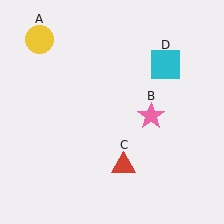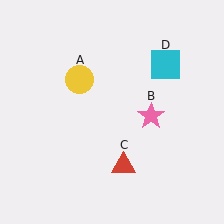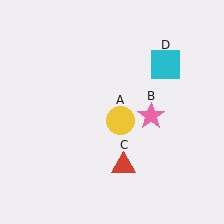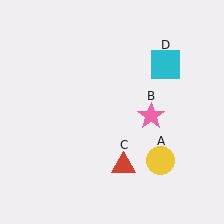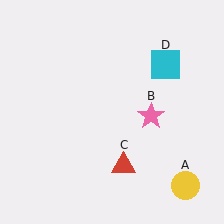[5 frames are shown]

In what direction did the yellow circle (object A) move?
The yellow circle (object A) moved down and to the right.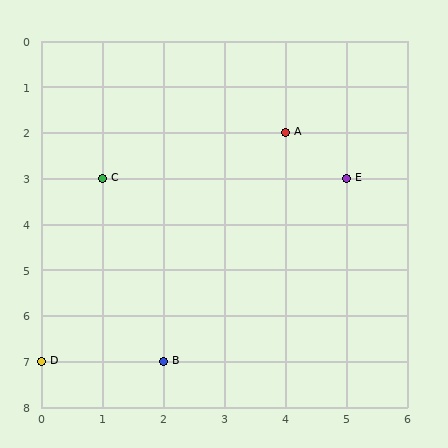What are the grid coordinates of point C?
Point C is at grid coordinates (1, 3).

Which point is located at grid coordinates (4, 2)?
Point A is at (4, 2).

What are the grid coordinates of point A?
Point A is at grid coordinates (4, 2).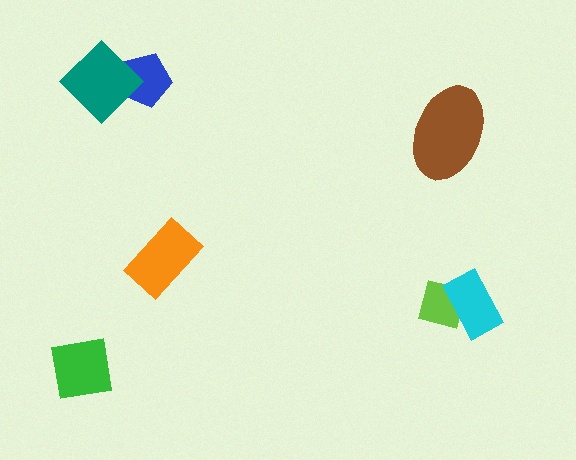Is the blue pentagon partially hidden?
Yes, it is partially covered by another shape.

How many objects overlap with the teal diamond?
1 object overlaps with the teal diamond.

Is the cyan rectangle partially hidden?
No, no other shape covers it.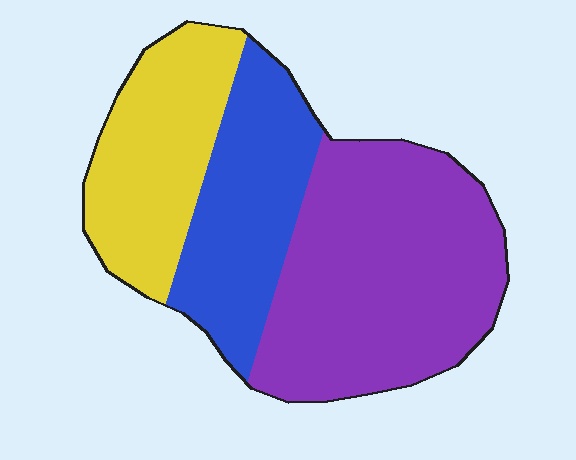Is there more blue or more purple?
Purple.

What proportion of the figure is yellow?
Yellow covers 26% of the figure.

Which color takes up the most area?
Purple, at roughly 50%.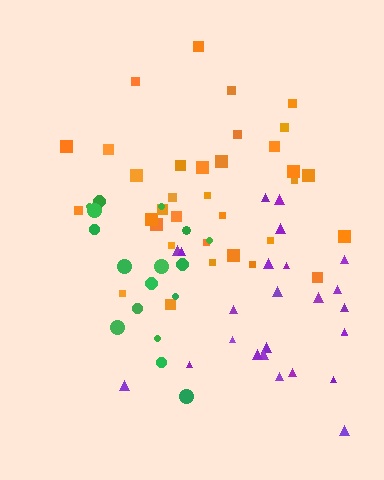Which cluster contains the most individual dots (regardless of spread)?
Orange (34).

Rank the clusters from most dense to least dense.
orange, purple, green.